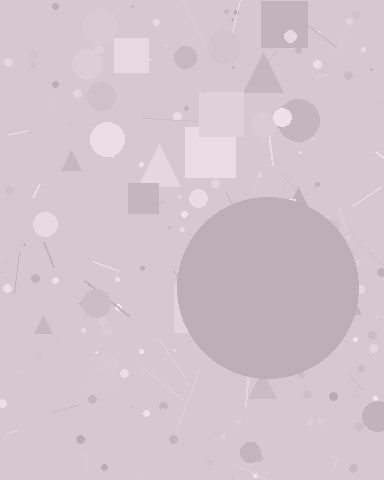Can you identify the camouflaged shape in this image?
The camouflaged shape is a circle.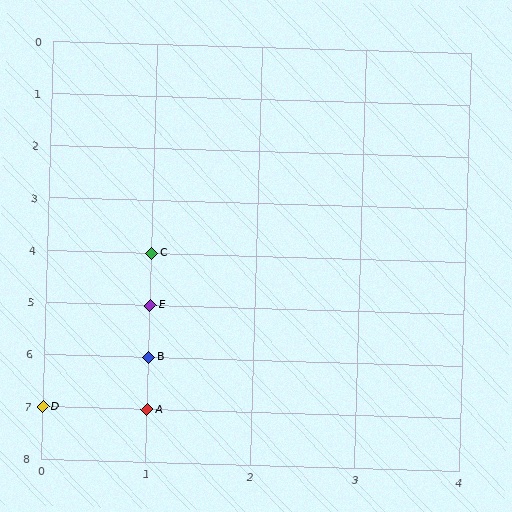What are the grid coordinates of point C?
Point C is at grid coordinates (1, 4).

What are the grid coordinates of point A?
Point A is at grid coordinates (1, 7).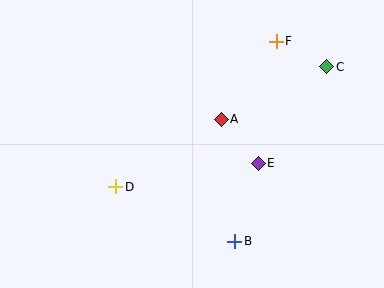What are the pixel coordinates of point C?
Point C is at (327, 67).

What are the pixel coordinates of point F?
Point F is at (276, 41).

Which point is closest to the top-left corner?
Point D is closest to the top-left corner.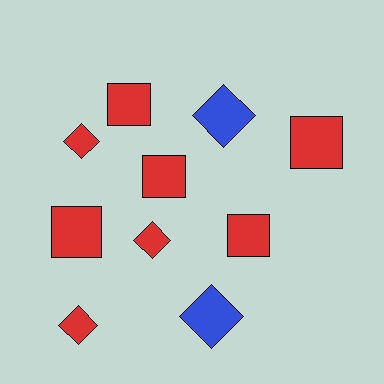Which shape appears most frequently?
Diamond, with 5 objects.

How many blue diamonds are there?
There are 2 blue diamonds.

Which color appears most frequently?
Red, with 8 objects.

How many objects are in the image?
There are 10 objects.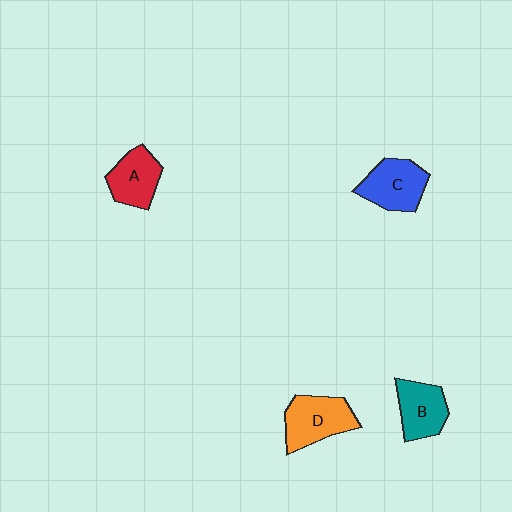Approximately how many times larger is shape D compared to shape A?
Approximately 1.2 times.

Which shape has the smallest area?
Shape A (red).